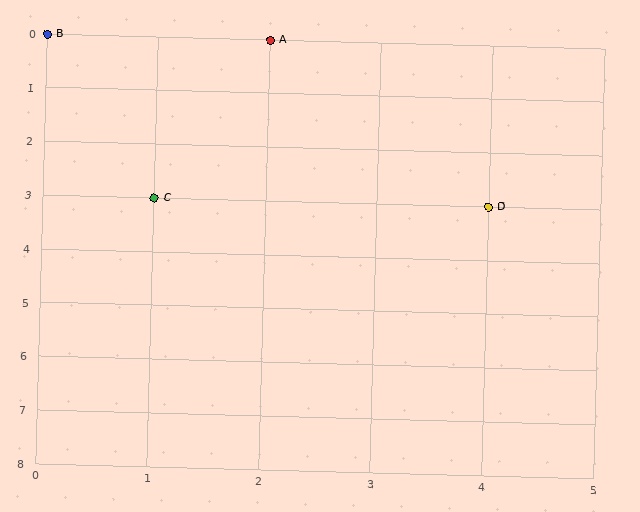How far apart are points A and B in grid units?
Points A and B are 2 columns apart.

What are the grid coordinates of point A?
Point A is at grid coordinates (2, 0).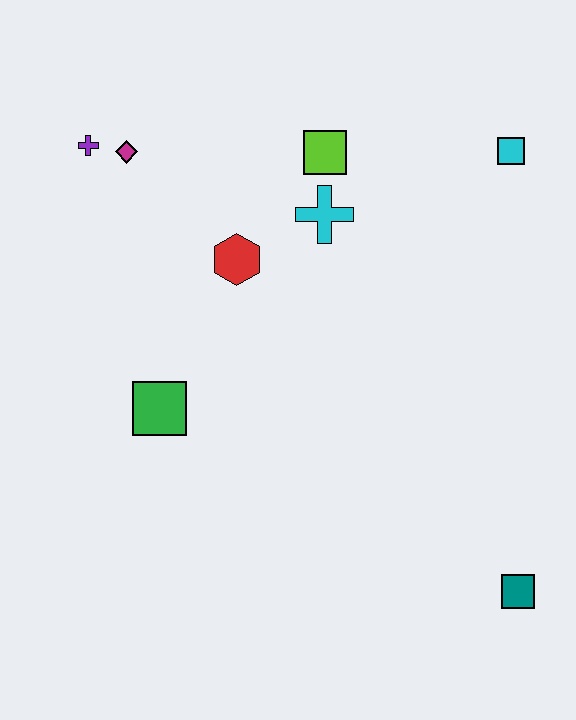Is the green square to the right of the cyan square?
No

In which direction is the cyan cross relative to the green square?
The cyan cross is above the green square.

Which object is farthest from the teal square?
The purple cross is farthest from the teal square.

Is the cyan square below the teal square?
No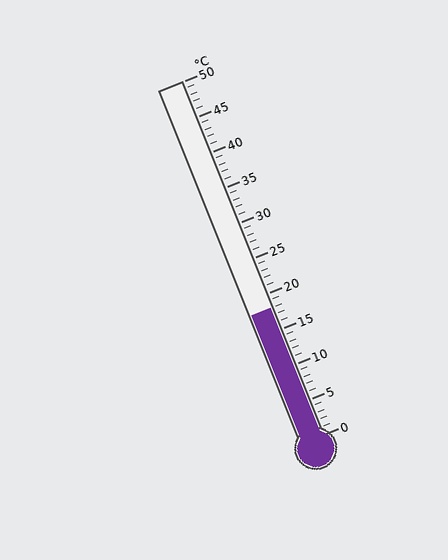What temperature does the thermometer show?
The thermometer shows approximately 18°C.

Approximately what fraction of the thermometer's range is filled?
The thermometer is filled to approximately 35% of its range.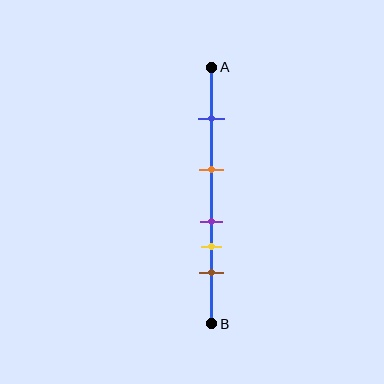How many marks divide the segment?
There are 5 marks dividing the segment.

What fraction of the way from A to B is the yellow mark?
The yellow mark is approximately 70% (0.7) of the way from A to B.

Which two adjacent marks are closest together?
The purple and yellow marks are the closest adjacent pair.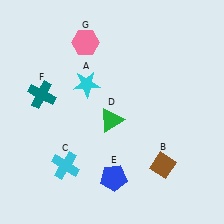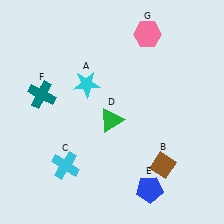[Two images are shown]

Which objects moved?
The objects that moved are: the blue pentagon (E), the pink hexagon (G).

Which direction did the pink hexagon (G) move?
The pink hexagon (G) moved right.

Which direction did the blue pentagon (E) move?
The blue pentagon (E) moved right.